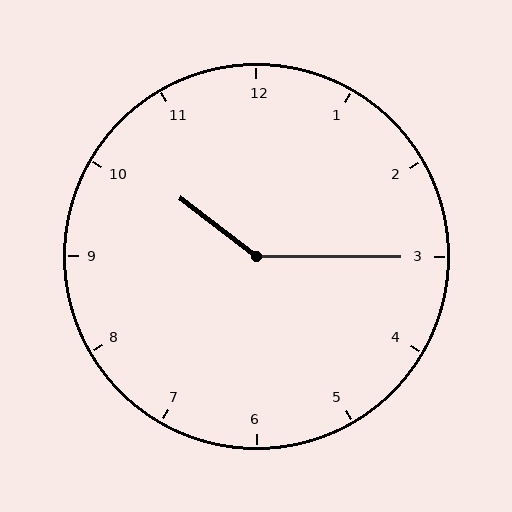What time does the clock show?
10:15.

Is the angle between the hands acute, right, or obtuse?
It is obtuse.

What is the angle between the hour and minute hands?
Approximately 142 degrees.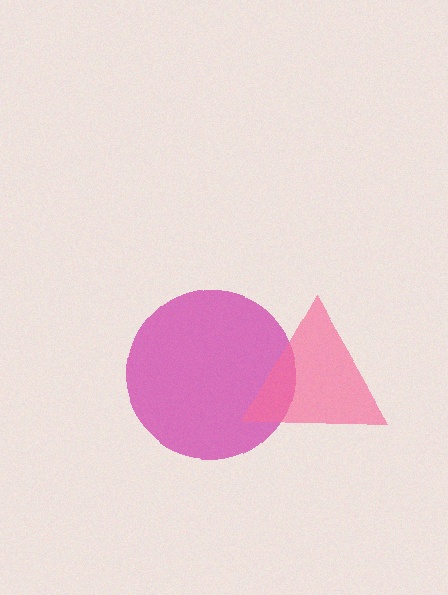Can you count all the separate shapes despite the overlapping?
Yes, there are 2 separate shapes.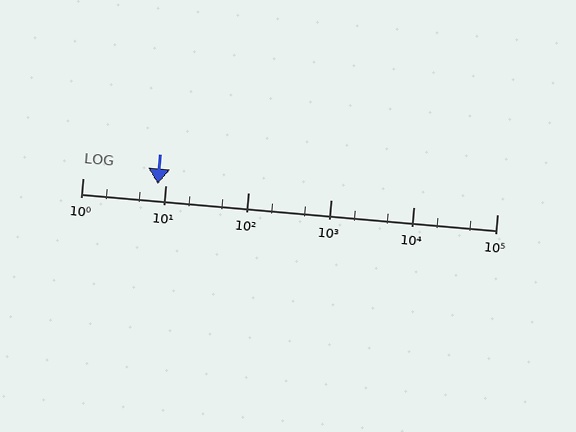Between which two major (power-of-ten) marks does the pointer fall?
The pointer is between 1 and 10.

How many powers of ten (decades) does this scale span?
The scale spans 5 decades, from 1 to 100000.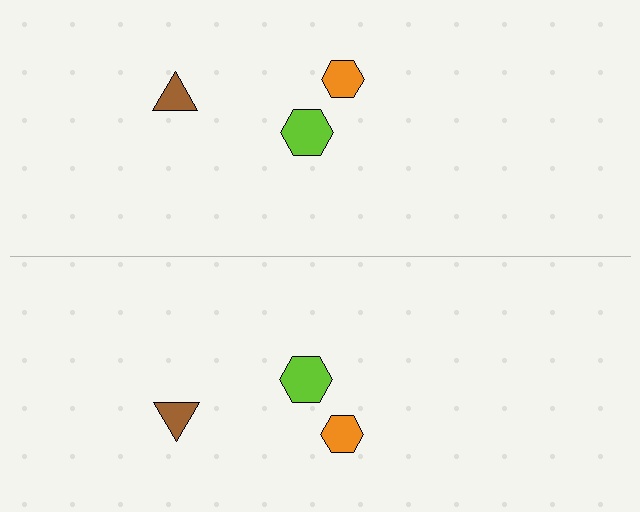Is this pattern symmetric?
Yes, this pattern has bilateral (reflection) symmetry.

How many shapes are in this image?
There are 6 shapes in this image.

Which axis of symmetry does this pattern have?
The pattern has a horizontal axis of symmetry running through the center of the image.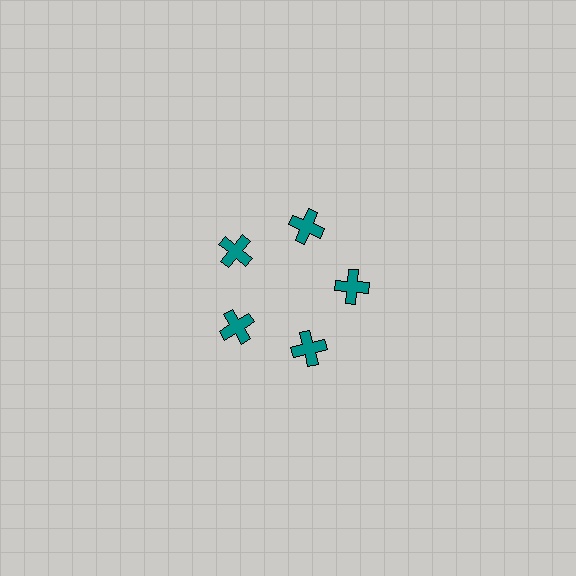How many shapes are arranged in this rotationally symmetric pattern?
There are 5 shapes, arranged in 5 groups of 1.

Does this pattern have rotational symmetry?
Yes, this pattern has 5-fold rotational symmetry. It looks the same after rotating 72 degrees around the center.